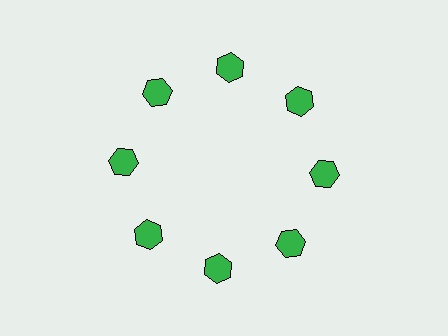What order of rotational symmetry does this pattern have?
This pattern has 8-fold rotational symmetry.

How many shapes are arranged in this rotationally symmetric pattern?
There are 8 shapes, arranged in 8 groups of 1.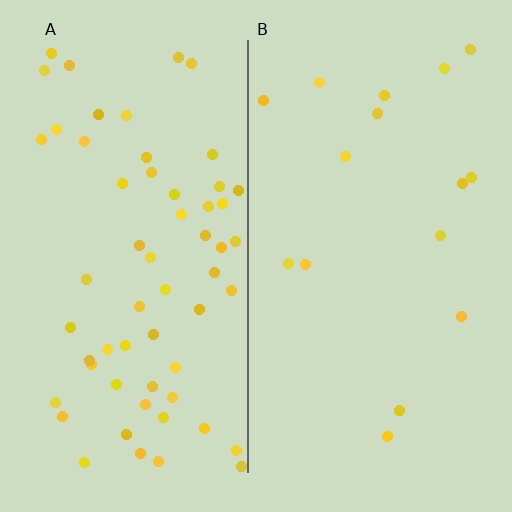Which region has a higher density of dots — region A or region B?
A (the left).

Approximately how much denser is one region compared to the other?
Approximately 3.8× — region A over region B.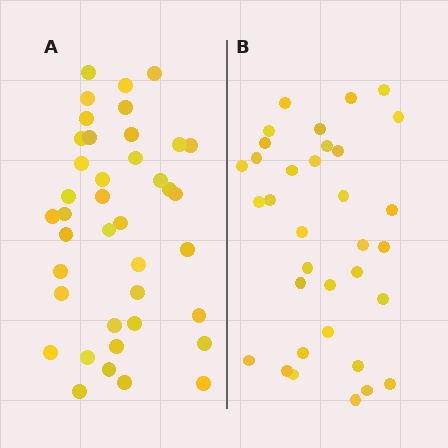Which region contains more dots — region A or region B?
Region A (the left region) has more dots.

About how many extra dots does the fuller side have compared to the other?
Region A has about 6 more dots than region B.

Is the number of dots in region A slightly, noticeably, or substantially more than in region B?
Region A has only slightly more — the two regions are fairly close. The ratio is roughly 1.2 to 1.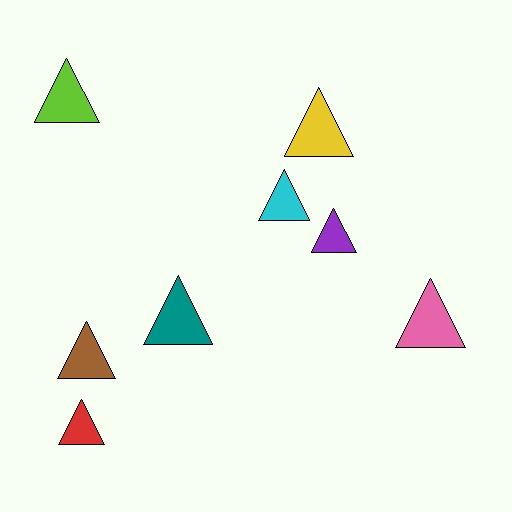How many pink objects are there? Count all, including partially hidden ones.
There is 1 pink object.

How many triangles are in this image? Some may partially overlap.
There are 8 triangles.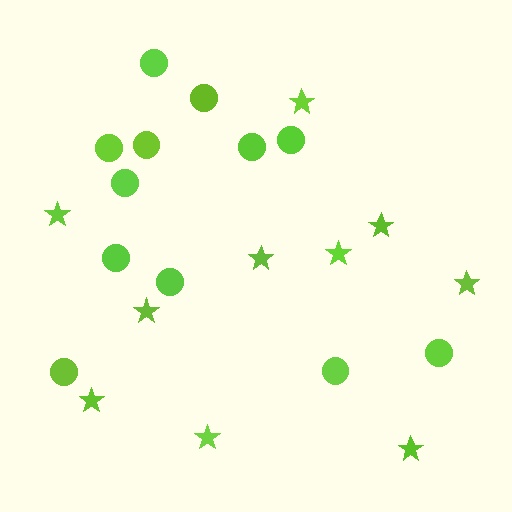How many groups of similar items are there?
There are 2 groups: one group of circles (12) and one group of stars (10).